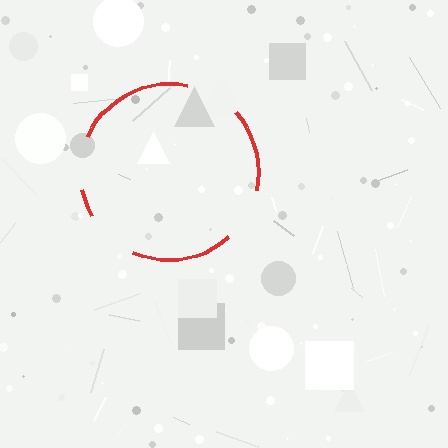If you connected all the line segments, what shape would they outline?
They would outline a circle.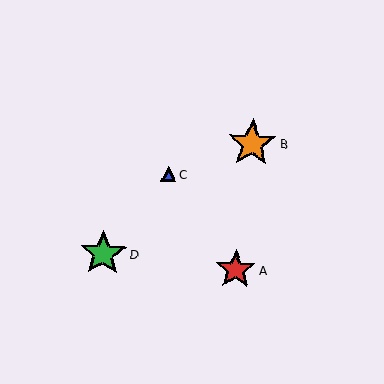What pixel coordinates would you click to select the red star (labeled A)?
Click at (236, 269) to select the red star A.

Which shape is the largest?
The orange star (labeled B) is the largest.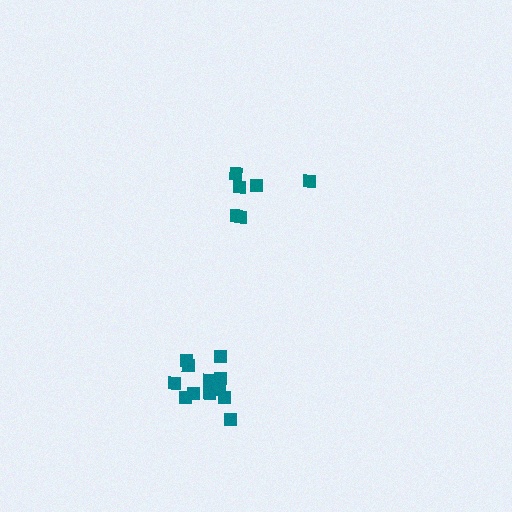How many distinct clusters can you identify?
There are 2 distinct clusters.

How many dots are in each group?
Group 1: 12 dots, Group 2: 6 dots (18 total).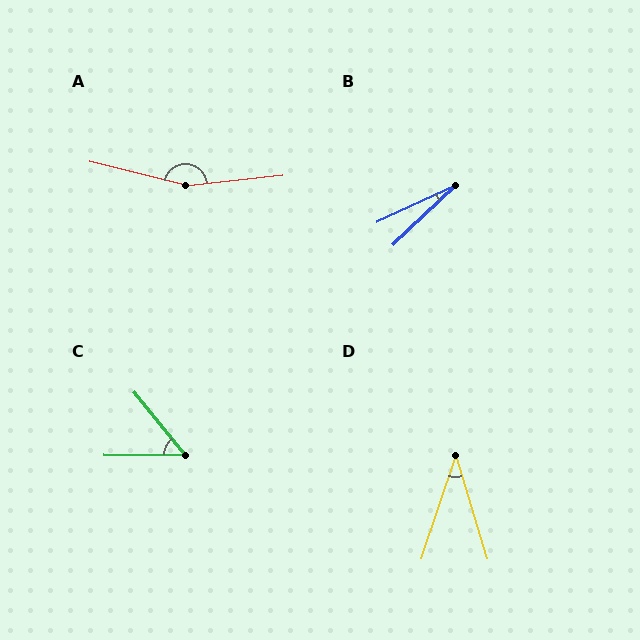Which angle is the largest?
A, at approximately 160 degrees.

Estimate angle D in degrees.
Approximately 36 degrees.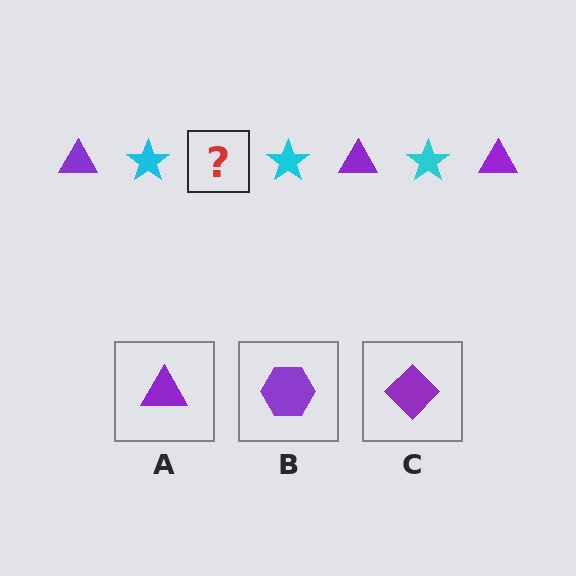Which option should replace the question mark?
Option A.